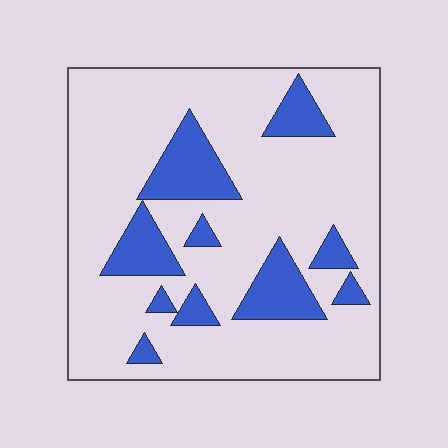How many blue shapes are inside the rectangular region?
10.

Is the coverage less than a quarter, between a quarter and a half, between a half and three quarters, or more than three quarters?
Less than a quarter.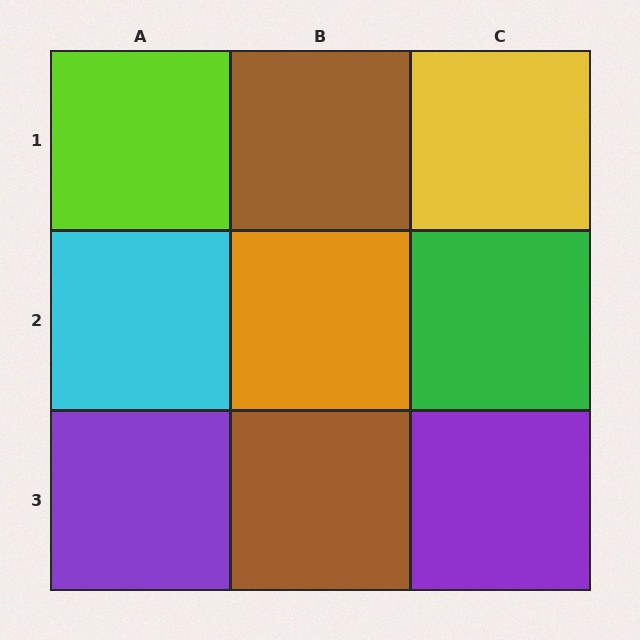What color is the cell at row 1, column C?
Yellow.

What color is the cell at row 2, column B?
Orange.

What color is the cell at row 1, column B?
Brown.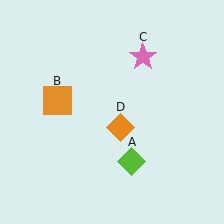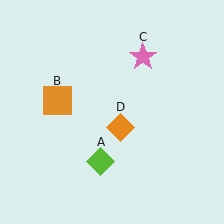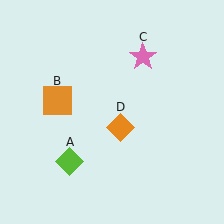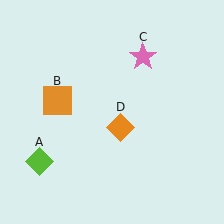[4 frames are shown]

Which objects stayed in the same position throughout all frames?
Orange square (object B) and pink star (object C) and orange diamond (object D) remained stationary.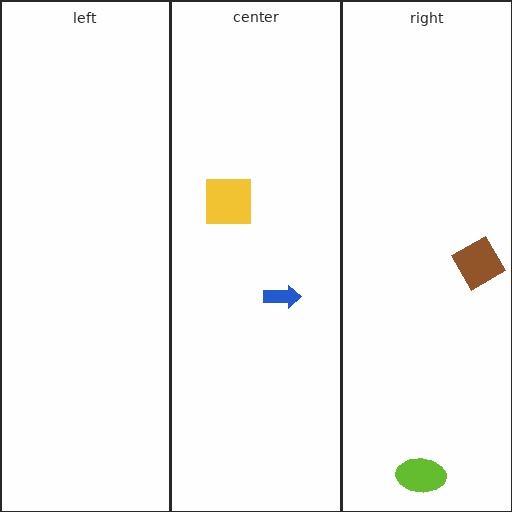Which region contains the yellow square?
The center region.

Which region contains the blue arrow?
The center region.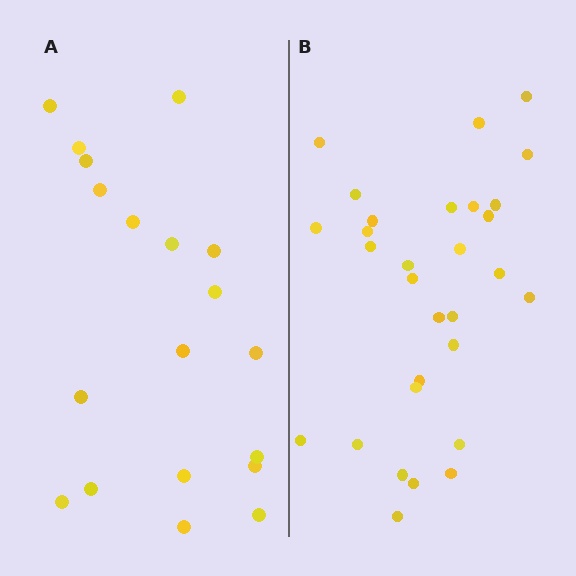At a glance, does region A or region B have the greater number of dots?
Region B (the right region) has more dots.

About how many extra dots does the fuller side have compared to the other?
Region B has roughly 12 or so more dots than region A.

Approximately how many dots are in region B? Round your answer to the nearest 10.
About 30 dots.